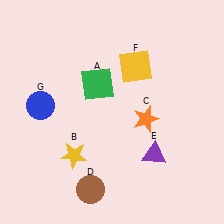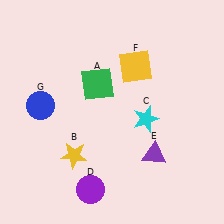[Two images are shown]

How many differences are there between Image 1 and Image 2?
There are 2 differences between the two images.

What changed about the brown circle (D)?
In Image 1, D is brown. In Image 2, it changed to purple.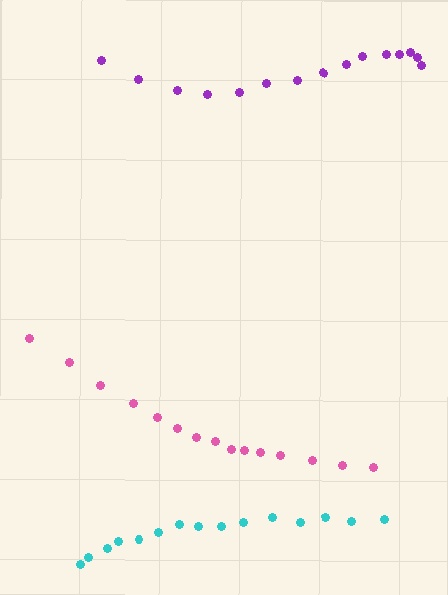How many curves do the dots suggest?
There are 3 distinct paths.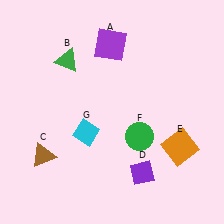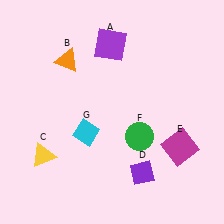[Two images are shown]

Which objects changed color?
B changed from green to orange. C changed from brown to yellow. E changed from orange to magenta.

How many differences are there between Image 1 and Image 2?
There are 3 differences between the two images.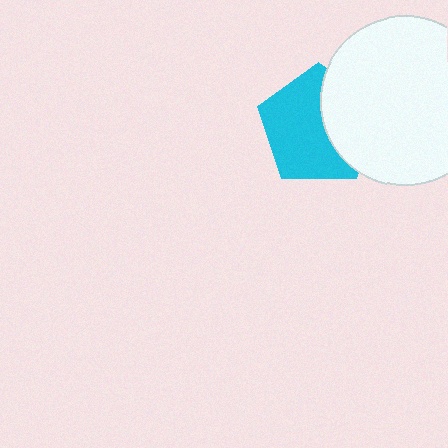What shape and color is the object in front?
The object in front is a white circle.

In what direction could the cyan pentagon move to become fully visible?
The cyan pentagon could move left. That would shift it out from behind the white circle entirely.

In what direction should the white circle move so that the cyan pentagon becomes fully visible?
The white circle should move right. That is the shortest direction to clear the overlap and leave the cyan pentagon fully visible.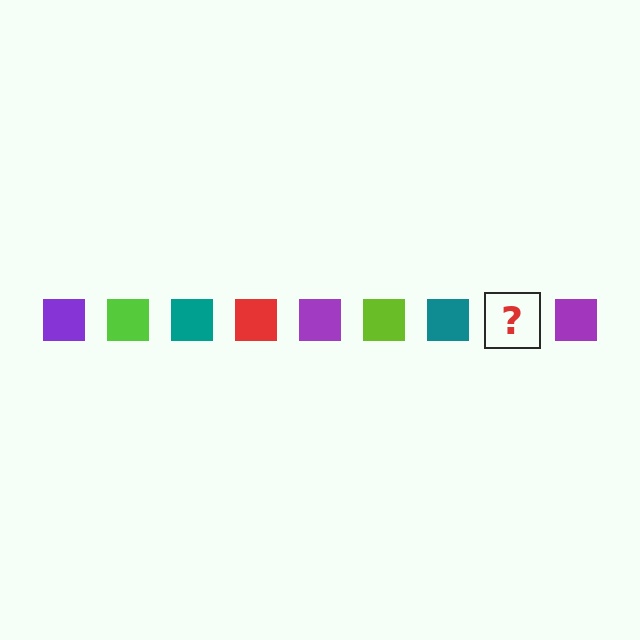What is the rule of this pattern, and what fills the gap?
The rule is that the pattern cycles through purple, lime, teal, red squares. The gap should be filled with a red square.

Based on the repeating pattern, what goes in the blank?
The blank should be a red square.